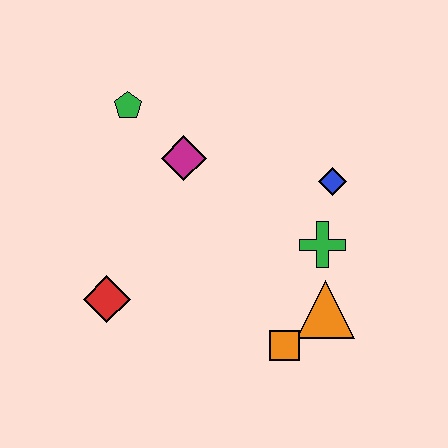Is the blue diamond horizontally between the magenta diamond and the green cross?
No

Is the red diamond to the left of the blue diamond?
Yes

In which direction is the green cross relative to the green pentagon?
The green cross is to the right of the green pentagon.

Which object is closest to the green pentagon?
The magenta diamond is closest to the green pentagon.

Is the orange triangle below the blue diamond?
Yes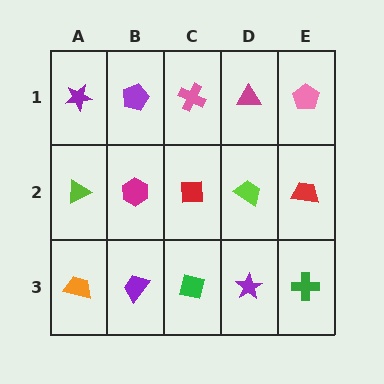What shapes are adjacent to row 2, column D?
A magenta triangle (row 1, column D), a purple star (row 3, column D), a red square (row 2, column C), a red trapezoid (row 2, column E).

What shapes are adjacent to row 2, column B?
A purple pentagon (row 1, column B), a purple trapezoid (row 3, column B), a lime triangle (row 2, column A), a red square (row 2, column C).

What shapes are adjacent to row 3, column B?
A magenta hexagon (row 2, column B), an orange trapezoid (row 3, column A), a green square (row 3, column C).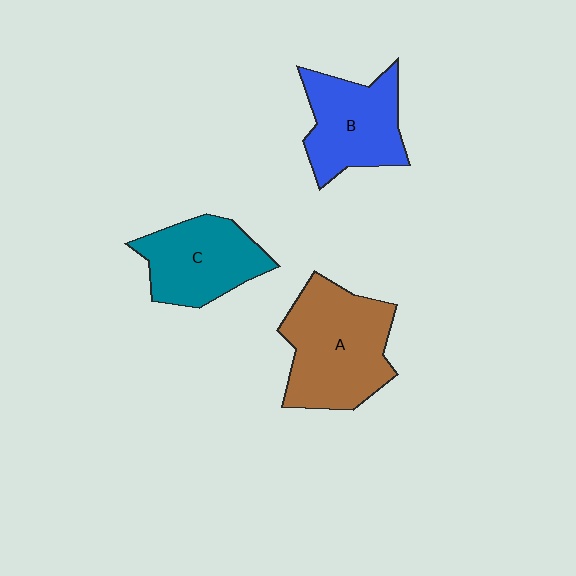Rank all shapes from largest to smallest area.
From largest to smallest: A (brown), B (blue), C (teal).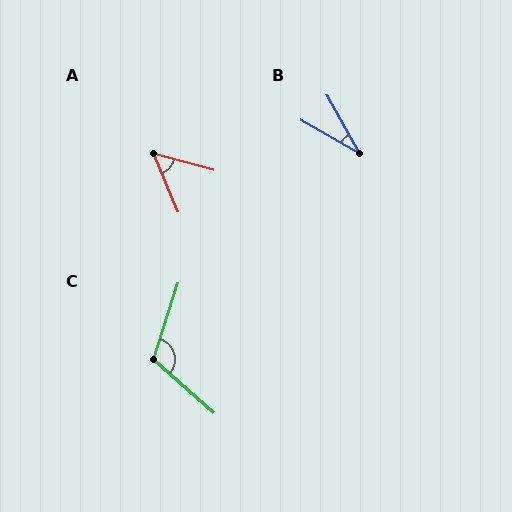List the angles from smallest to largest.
B (31°), A (52°), C (114°).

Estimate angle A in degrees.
Approximately 52 degrees.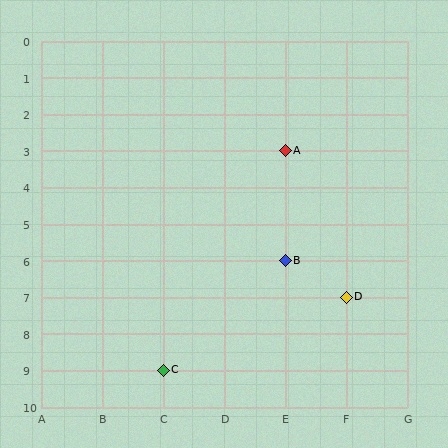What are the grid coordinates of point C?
Point C is at grid coordinates (C, 9).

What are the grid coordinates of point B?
Point B is at grid coordinates (E, 6).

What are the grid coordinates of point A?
Point A is at grid coordinates (E, 3).